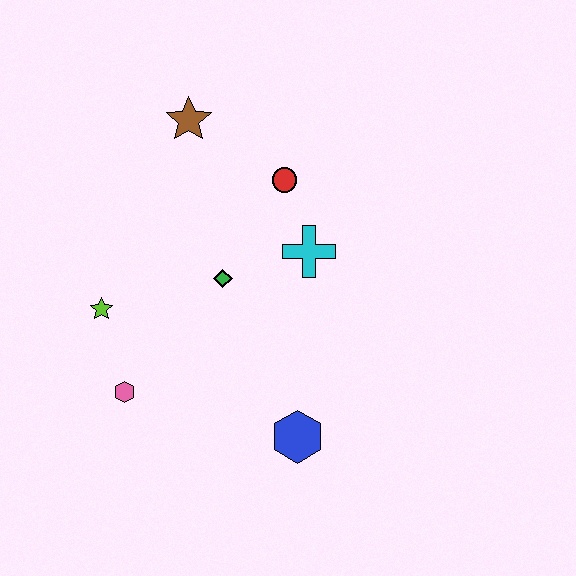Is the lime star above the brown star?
No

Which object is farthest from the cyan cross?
The pink hexagon is farthest from the cyan cross.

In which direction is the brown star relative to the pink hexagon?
The brown star is above the pink hexagon.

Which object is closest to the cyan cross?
The red circle is closest to the cyan cross.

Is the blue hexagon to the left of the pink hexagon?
No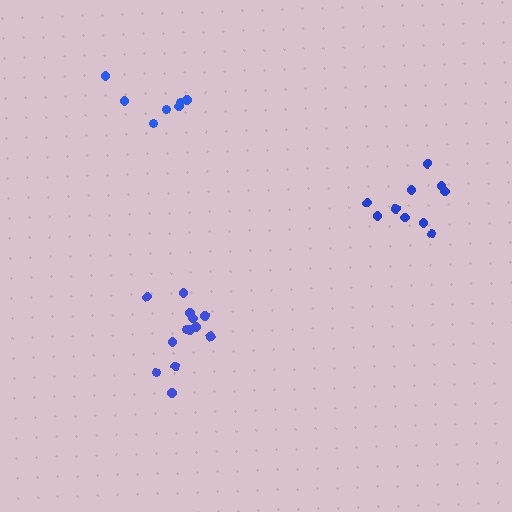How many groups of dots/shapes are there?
There are 3 groups.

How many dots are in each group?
Group 1: 7 dots, Group 2: 13 dots, Group 3: 10 dots (30 total).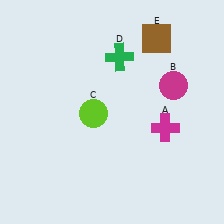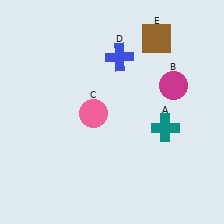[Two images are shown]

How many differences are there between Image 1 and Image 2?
There are 3 differences between the two images.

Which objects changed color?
A changed from magenta to teal. C changed from lime to pink. D changed from green to blue.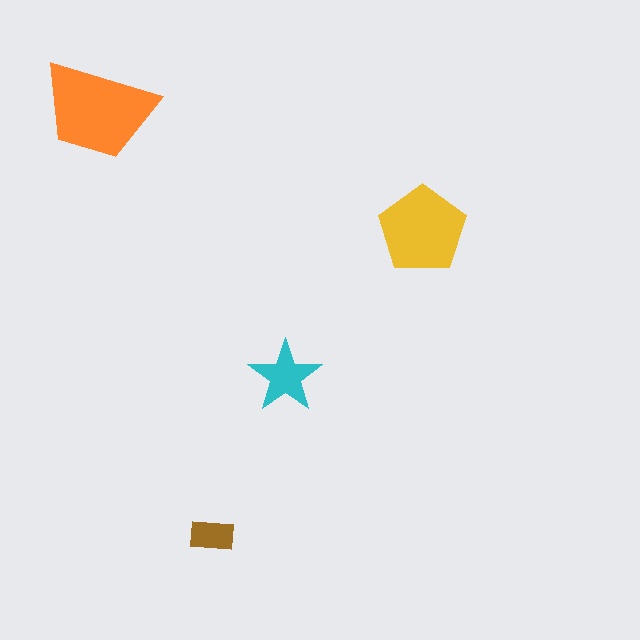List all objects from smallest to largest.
The brown rectangle, the cyan star, the yellow pentagon, the orange trapezoid.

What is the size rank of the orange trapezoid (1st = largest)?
1st.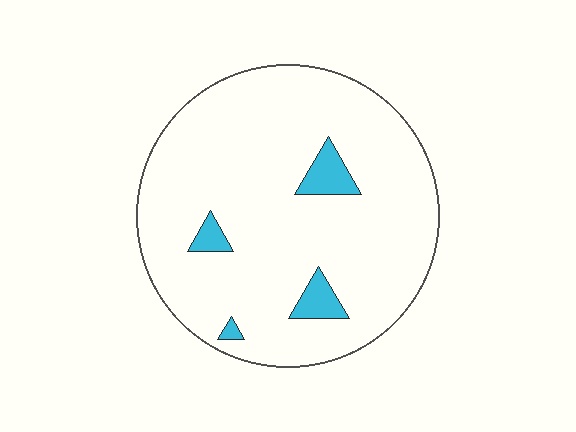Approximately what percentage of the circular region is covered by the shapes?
Approximately 5%.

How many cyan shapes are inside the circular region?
4.